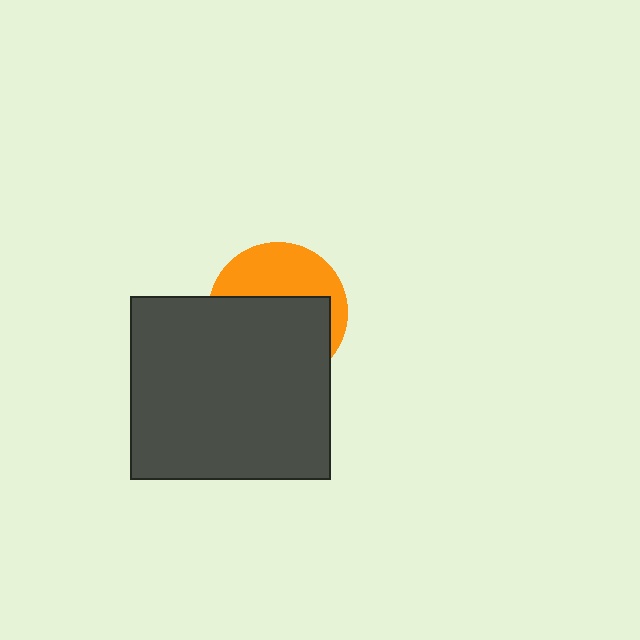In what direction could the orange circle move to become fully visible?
The orange circle could move up. That would shift it out from behind the dark gray rectangle entirely.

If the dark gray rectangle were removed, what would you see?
You would see the complete orange circle.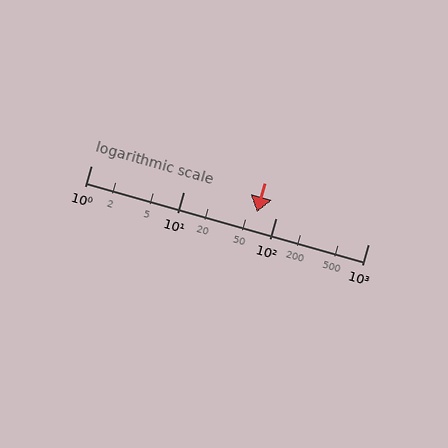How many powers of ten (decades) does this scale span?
The scale spans 3 decades, from 1 to 1000.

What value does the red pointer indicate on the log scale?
The pointer indicates approximately 63.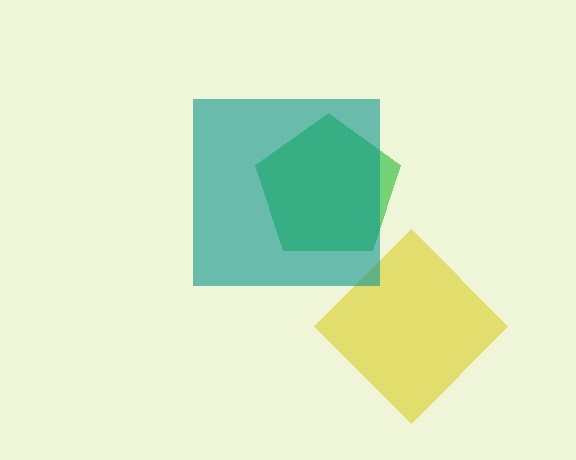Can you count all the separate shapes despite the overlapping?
Yes, there are 3 separate shapes.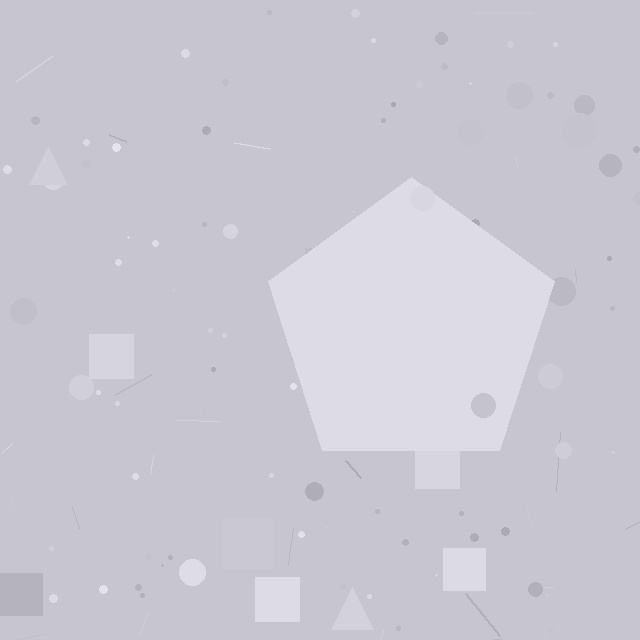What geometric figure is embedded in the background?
A pentagon is embedded in the background.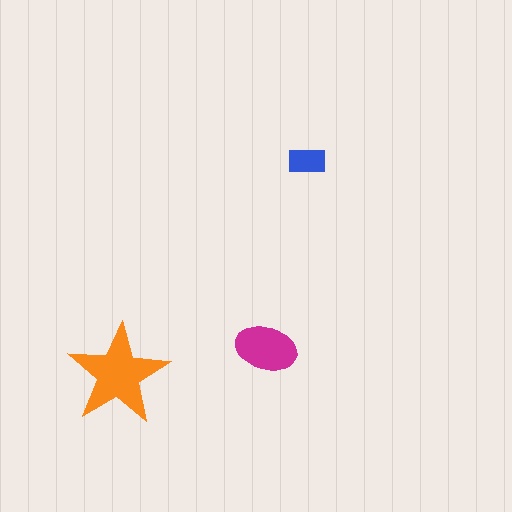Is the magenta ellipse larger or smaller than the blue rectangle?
Larger.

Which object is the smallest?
The blue rectangle.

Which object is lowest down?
The orange star is bottommost.